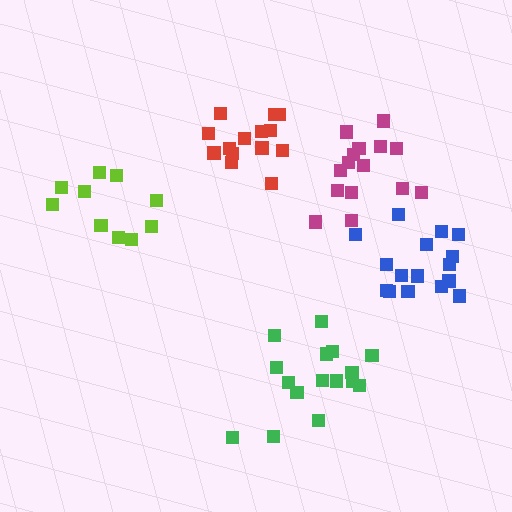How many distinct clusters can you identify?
There are 5 distinct clusters.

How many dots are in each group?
Group 1: 14 dots, Group 2: 16 dots, Group 3: 15 dots, Group 4: 16 dots, Group 5: 10 dots (71 total).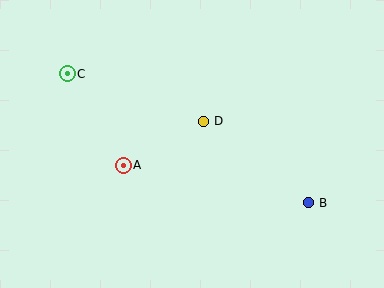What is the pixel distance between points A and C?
The distance between A and C is 108 pixels.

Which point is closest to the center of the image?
Point D at (204, 121) is closest to the center.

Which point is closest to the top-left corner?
Point C is closest to the top-left corner.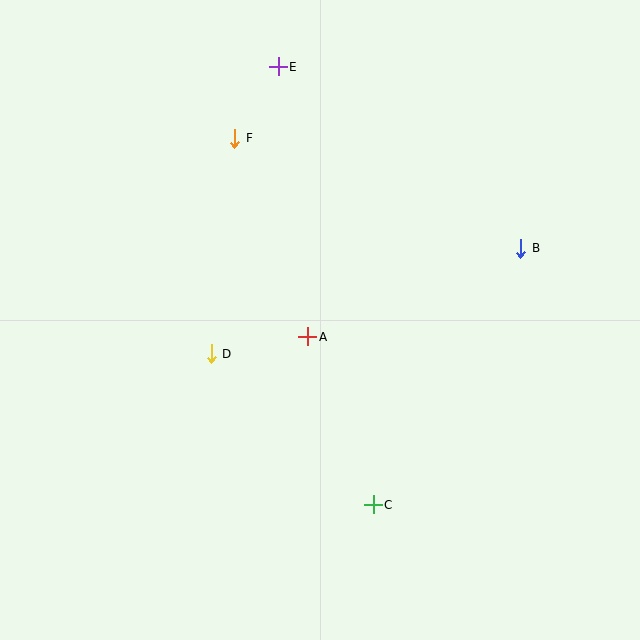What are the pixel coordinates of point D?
Point D is at (211, 354).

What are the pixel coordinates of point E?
Point E is at (278, 67).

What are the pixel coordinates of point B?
Point B is at (520, 248).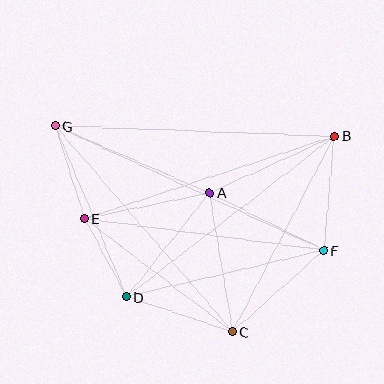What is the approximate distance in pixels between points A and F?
The distance between A and F is approximately 127 pixels.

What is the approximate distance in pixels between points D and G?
The distance between D and G is approximately 185 pixels.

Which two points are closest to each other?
Points D and E are closest to each other.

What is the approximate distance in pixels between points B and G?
The distance between B and G is approximately 280 pixels.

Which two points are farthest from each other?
Points F and G are farthest from each other.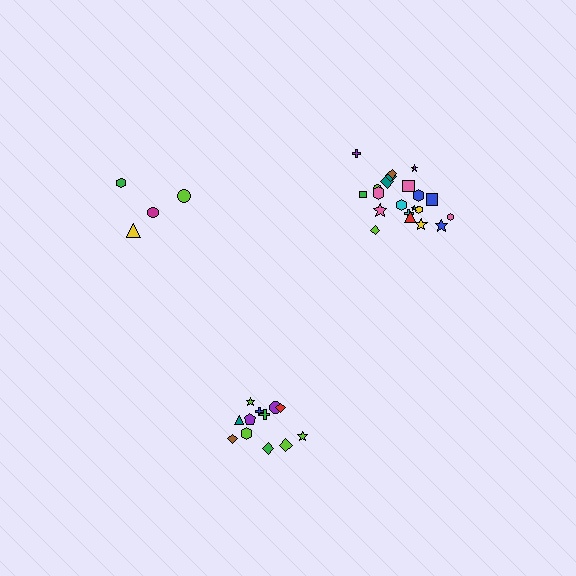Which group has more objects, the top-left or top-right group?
The top-right group.